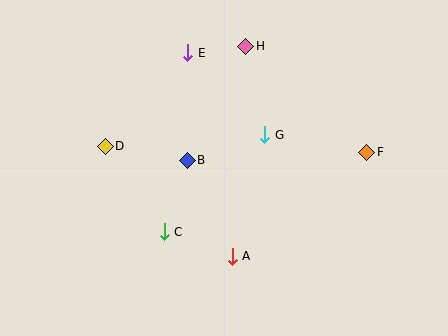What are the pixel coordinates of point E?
Point E is at (188, 53).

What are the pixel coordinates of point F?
Point F is at (367, 152).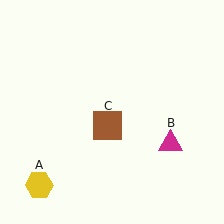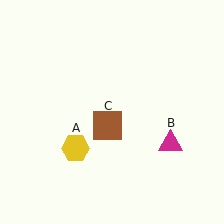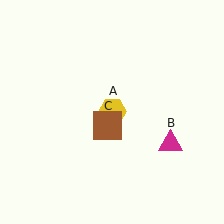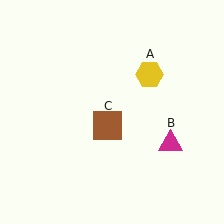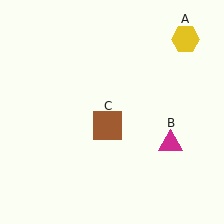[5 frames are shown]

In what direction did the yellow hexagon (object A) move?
The yellow hexagon (object A) moved up and to the right.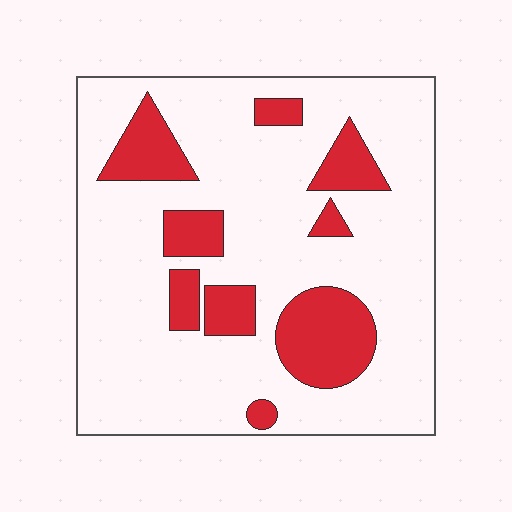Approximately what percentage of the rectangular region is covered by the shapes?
Approximately 20%.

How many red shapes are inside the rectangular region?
9.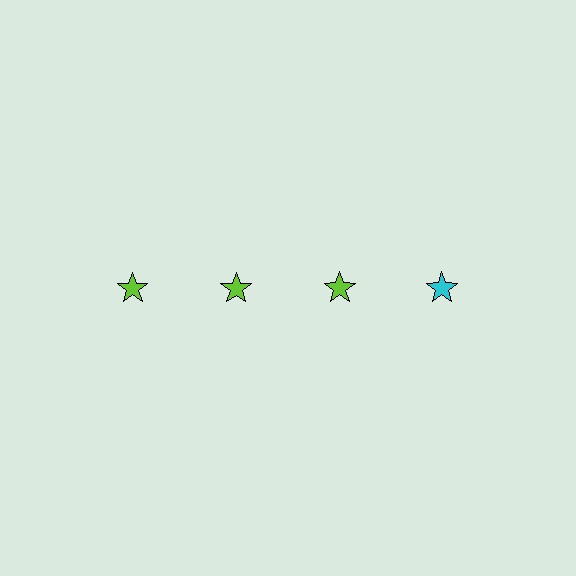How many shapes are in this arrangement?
There are 4 shapes arranged in a grid pattern.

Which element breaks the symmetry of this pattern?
The cyan star in the top row, second from right column breaks the symmetry. All other shapes are lime stars.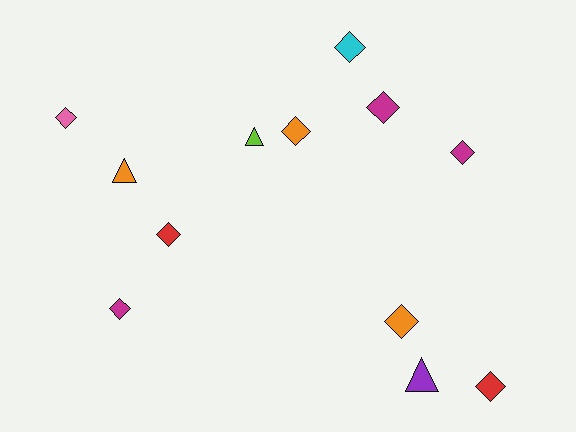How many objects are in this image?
There are 12 objects.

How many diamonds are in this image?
There are 9 diamonds.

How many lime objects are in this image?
There is 1 lime object.